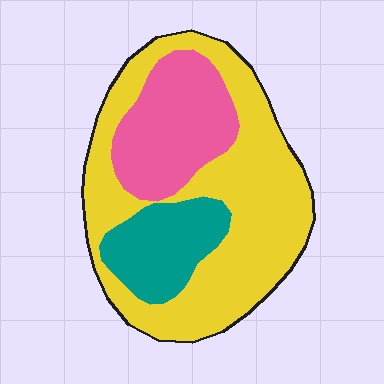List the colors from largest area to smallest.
From largest to smallest: yellow, pink, teal.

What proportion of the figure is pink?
Pink covers around 25% of the figure.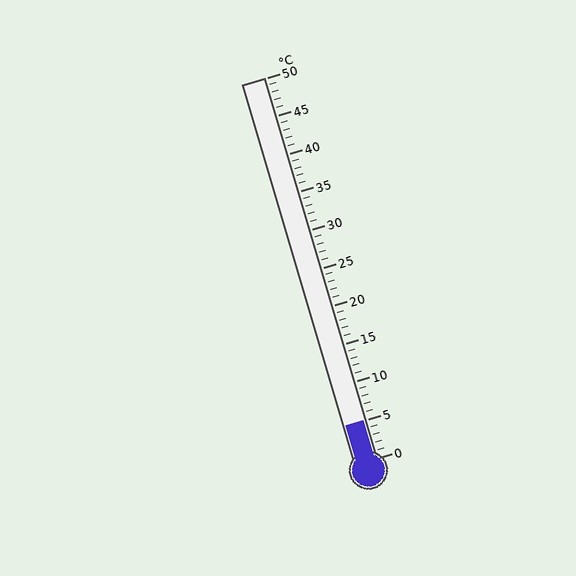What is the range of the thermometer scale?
The thermometer scale ranges from 0°C to 50°C.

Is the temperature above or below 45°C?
The temperature is below 45°C.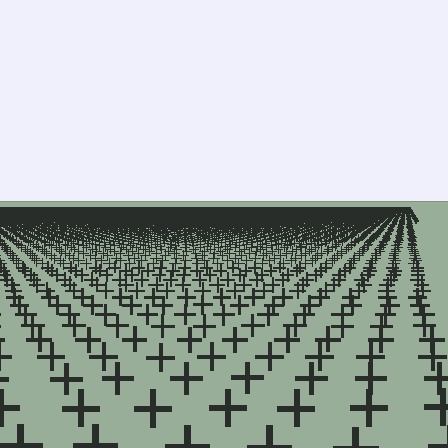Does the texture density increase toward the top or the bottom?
Density increases toward the top.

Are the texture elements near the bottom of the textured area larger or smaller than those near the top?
Larger. Near the bottom, elements are closer to the viewer and appear at a bigger on-screen size.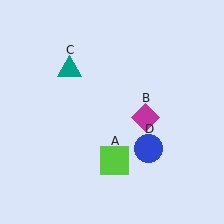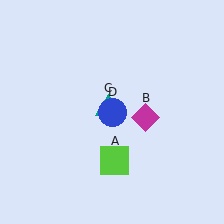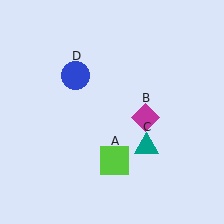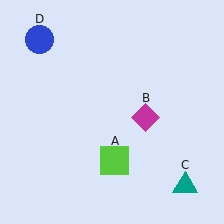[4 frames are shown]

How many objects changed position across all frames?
2 objects changed position: teal triangle (object C), blue circle (object D).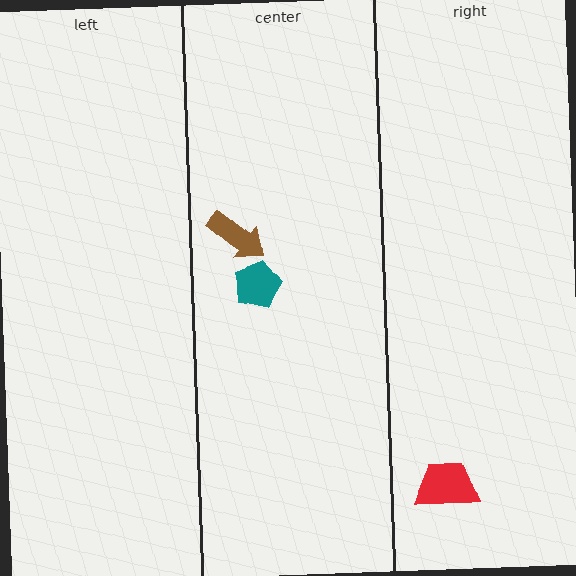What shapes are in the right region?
The red trapezoid.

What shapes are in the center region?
The teal pentagon, the brown arrow.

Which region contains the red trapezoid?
The right region.